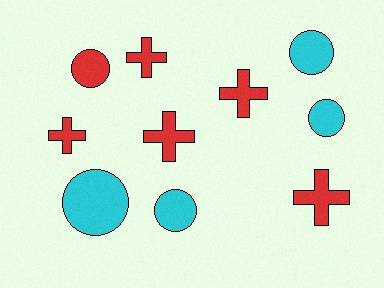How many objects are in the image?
There are 10 objects.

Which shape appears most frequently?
Circle, with 5 objects.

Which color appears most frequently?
Red, with 6 objects.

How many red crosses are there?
There are 5 red crosses.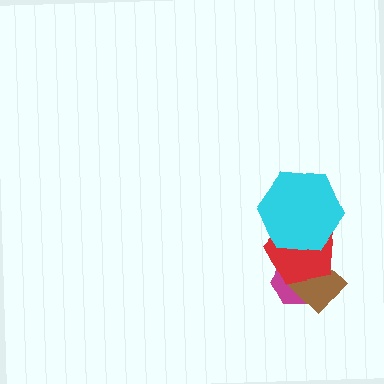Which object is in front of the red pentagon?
The cyan hexagon is in front of the red pentagon.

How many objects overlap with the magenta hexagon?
2 objects overlap with the magenta hexagon.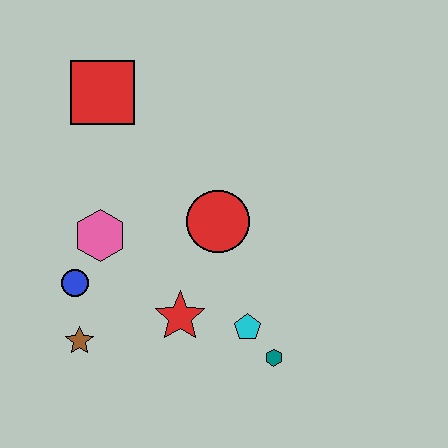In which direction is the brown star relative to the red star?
The brown star is to the left of the red star.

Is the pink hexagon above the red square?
No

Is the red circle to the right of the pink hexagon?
Yes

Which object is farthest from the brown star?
The red square is farthest from the brown star.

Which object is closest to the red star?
The cyan pentagon is closest to the red star.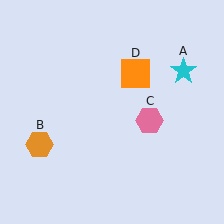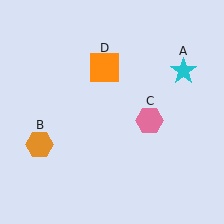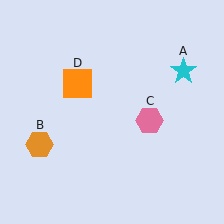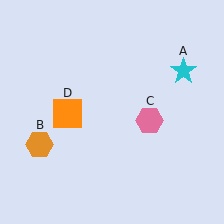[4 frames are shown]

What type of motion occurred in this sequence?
The orange square (object D) rotated counterclockwise around the center of the scene.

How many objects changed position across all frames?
1 object changed position: orange square (object D).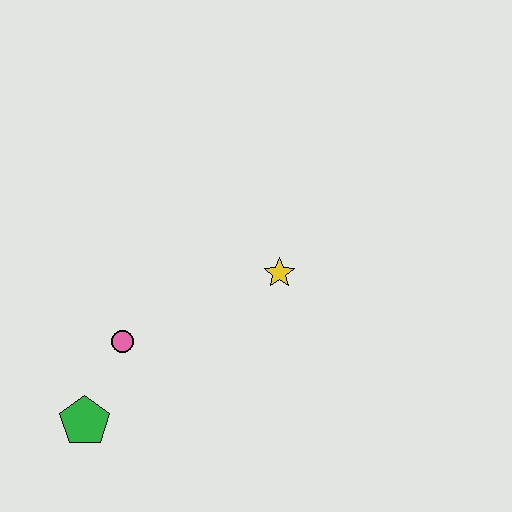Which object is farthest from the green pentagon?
The yellow star is farthest from the green pentagon.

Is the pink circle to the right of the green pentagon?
Yes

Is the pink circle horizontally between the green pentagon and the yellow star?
Yes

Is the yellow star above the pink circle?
Yes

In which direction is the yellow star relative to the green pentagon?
The yellow star is to the right of the green pentagon.